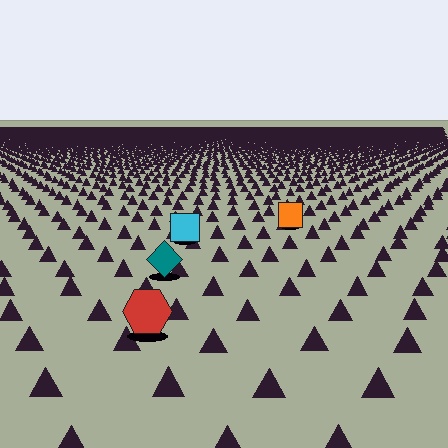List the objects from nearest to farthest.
From nearest to farthest: the red hexagon, the teal diamond, the cyan square, the orange square.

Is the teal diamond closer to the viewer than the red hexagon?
No. The red hexagon is closer — you can tell from the texture gradient: the ground texture is coarser near it.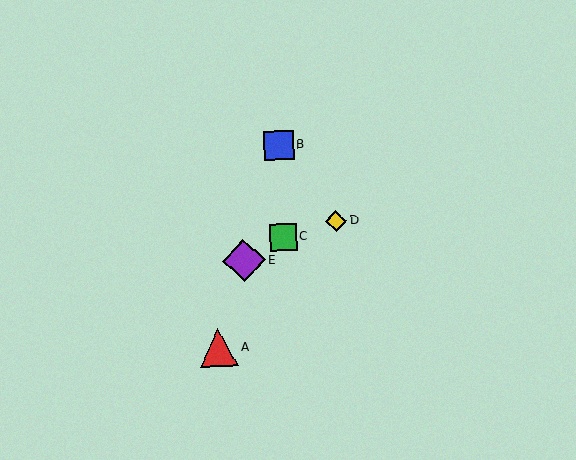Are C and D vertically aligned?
No, C is at x≈283 and D is at x≈336.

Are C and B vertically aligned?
Yes, both are at x≈283.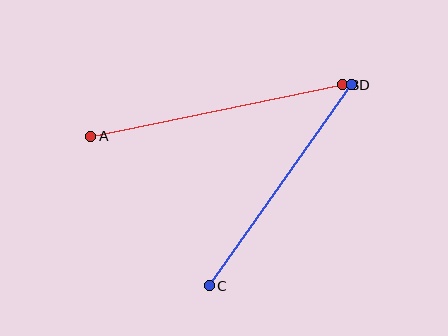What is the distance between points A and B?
The distance is approximately 257 pixels.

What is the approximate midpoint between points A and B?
The midpoint is at approximately (216, 111) pixels.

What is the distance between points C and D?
The distance is approximately 246 pixels.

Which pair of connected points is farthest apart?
Points A and B are farthest apart.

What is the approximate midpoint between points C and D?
The midpoint is at approximately (280, 185) pixels.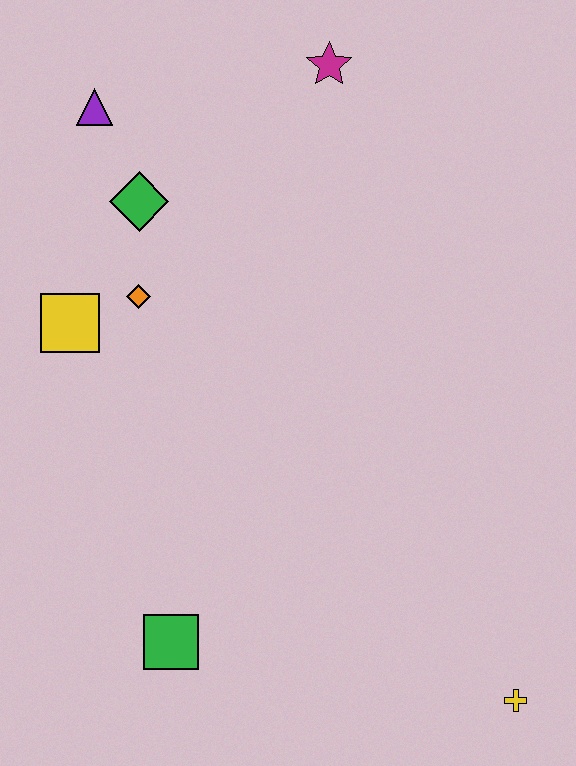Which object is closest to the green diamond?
The orange diamond is closest to the green diamond.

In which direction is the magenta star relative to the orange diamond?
The magenta star is above the orange diamond.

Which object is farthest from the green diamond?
The yellow cross is farthest from the green diamond.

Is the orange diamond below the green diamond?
Yes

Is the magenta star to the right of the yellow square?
Yes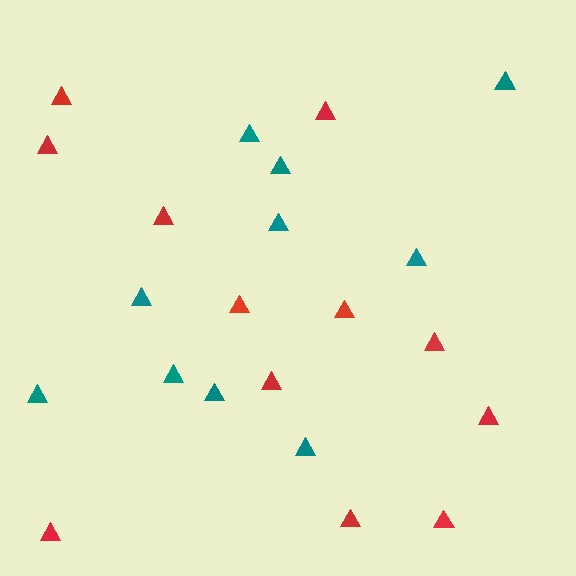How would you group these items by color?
There are 2 groups: one group of red triangles (12) and one group of teal triangles (10).